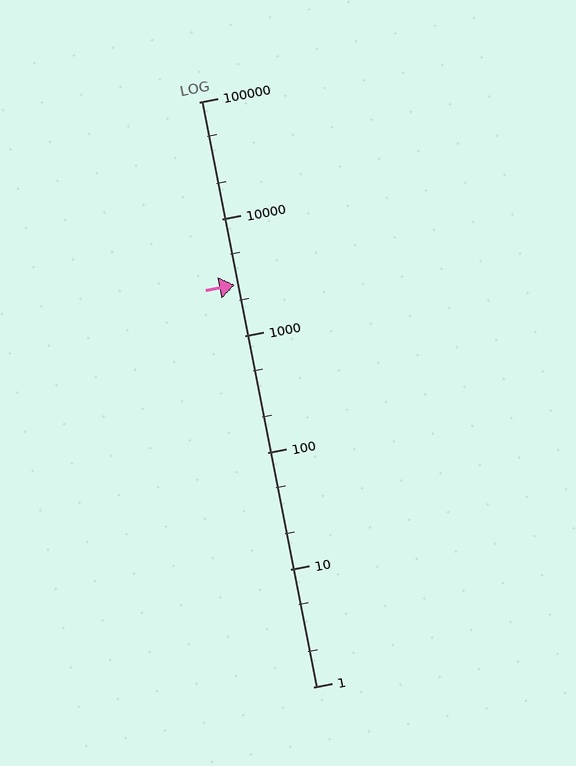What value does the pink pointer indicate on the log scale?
The pointer indicates approximately 2700.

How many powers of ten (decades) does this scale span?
The scale spans 5 decades, from 1 to 100000.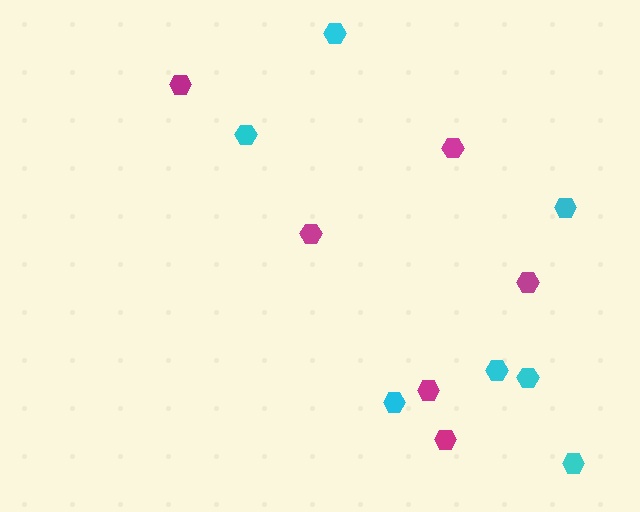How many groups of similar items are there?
There are 2 groups: one group of magenta hexagons (6) and one group of cyan hexagons (7).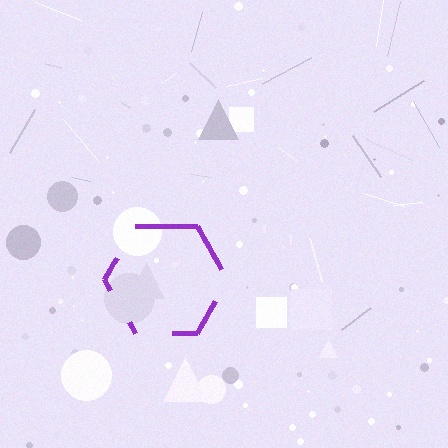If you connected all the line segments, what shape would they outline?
They would outline a hexagon.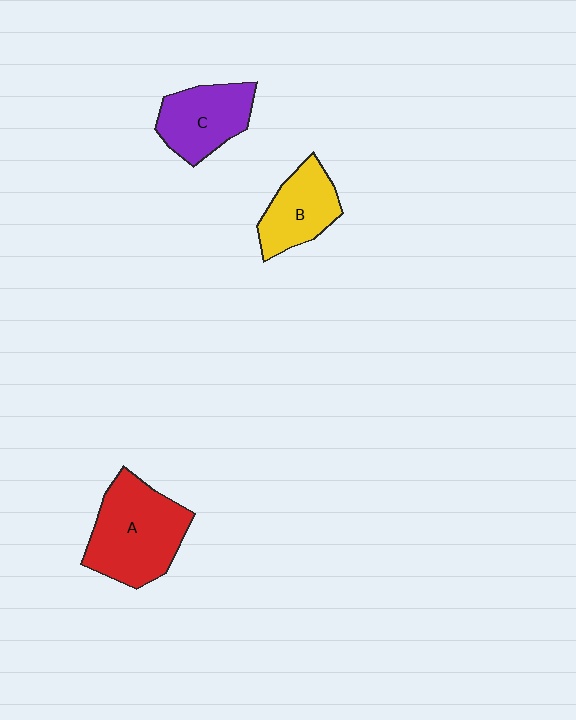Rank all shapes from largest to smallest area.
From largest to smallest: A (red), C (purple), B (yellow).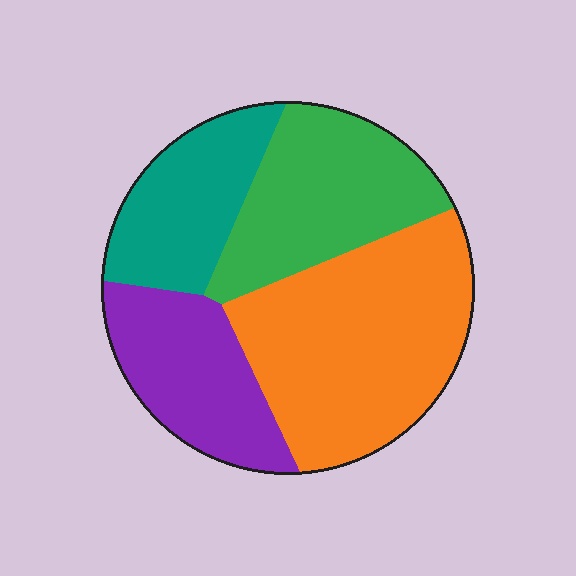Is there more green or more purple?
Green.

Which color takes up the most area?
Orange, at roughly 40%.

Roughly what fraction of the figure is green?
Green takes up about one quarter (1/4) of the figure.